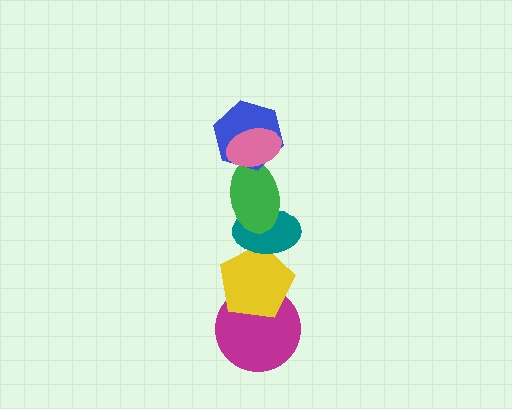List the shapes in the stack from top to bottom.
From top to bottom: the pink ellipse, the blue hexagon, the green ellipse, the teal ellipse, the yellow pentagon, the magenta circle.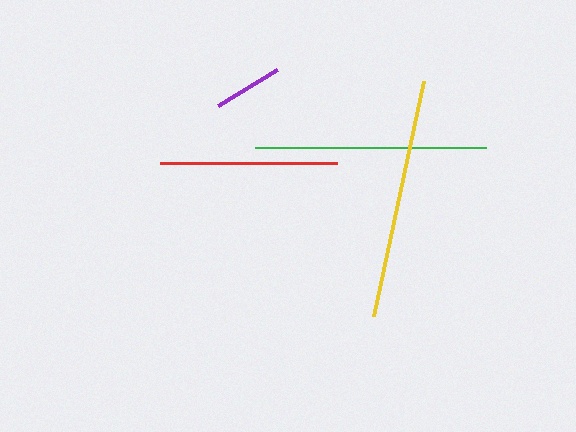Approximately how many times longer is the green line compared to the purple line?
The green line is approximately 3.3 times the length of the purple line.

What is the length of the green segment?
The green segment is approximately 231 pixels long.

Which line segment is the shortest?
The purple line is the shortest at approximately 70 pixels.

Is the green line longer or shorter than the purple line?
The green line is longer than the purple line.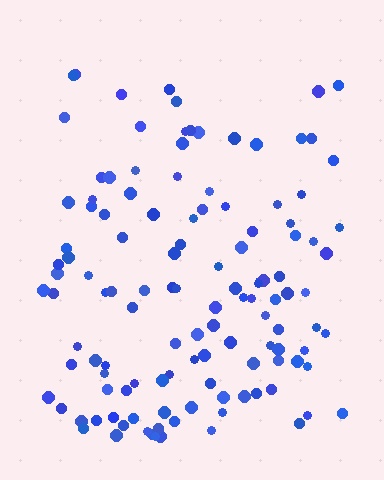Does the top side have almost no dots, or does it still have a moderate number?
Still a moderate number, just noticeably fewer than the bottom.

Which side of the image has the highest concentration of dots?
The bottom.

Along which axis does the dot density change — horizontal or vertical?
Vertical.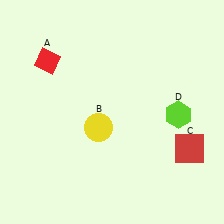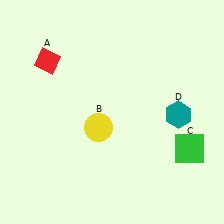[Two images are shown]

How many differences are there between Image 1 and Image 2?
There are 2 differences between the two images.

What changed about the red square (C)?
In Image 1, C is red. In Image 2, it changed to green.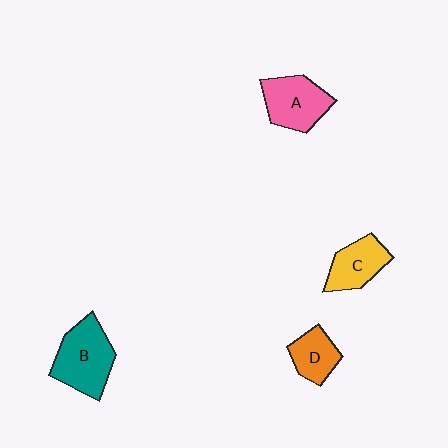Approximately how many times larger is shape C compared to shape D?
Approximately 1.2 times.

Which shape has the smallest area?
Shape D (orange).